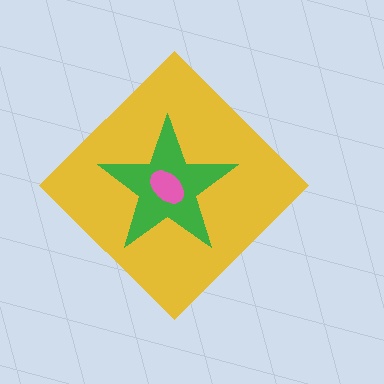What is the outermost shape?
The yellow diamond.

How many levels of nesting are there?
3.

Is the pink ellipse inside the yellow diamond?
Yes.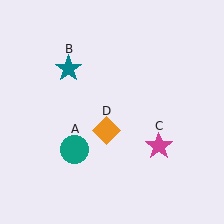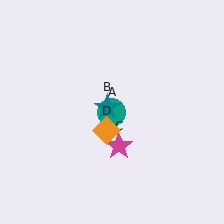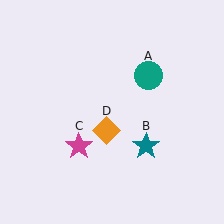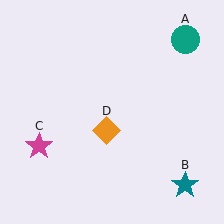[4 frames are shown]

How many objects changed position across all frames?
3 objects changed position: teal circle (object A), teal star (object B), magenta star (object C).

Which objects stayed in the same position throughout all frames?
Orange diamond (object D) remained stationary.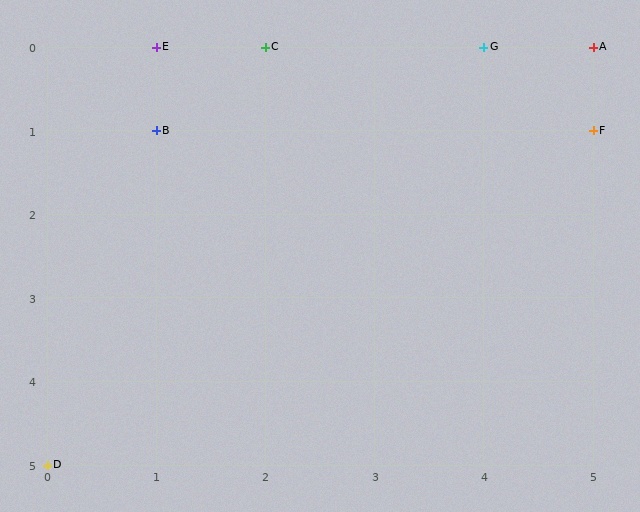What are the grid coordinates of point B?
Point B is at grid coordinates (1, 1).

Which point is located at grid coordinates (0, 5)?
Point D is at (0, 5).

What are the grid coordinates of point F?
Point F is at grid coordinates (5, 1).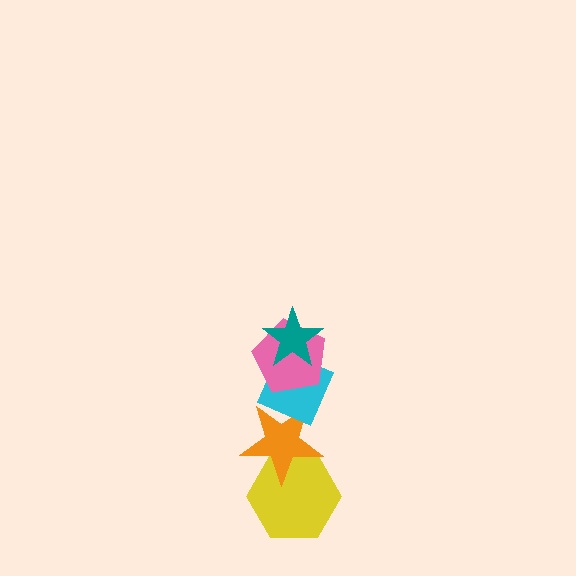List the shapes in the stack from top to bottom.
From top to bottom: the teal star, the pink pentagon, the cyan diamond, the orange star, the yellow hexagon.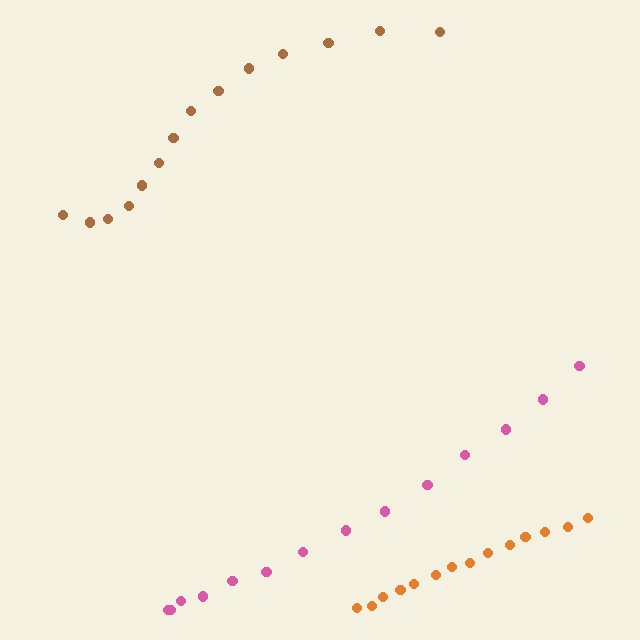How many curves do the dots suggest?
There are 3 distinct paths.